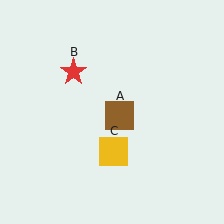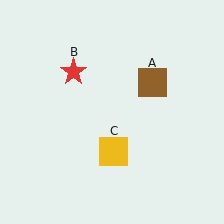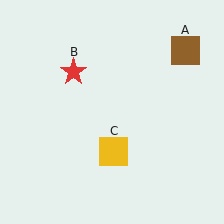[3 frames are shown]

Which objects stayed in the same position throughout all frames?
Red star (object B) and yellow square (object C) remained stationary.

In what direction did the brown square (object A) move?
The brown square (object A) moved up and to the right.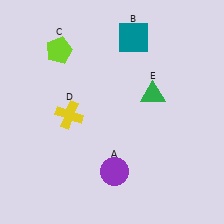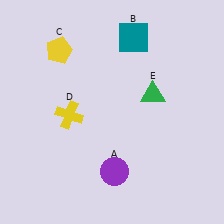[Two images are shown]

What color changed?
The pentagon (C) changed from lime in Image 1 to yellow in Image 2.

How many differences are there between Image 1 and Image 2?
There is 1 difference between the two images.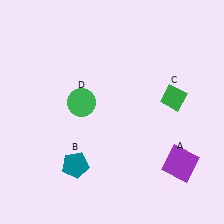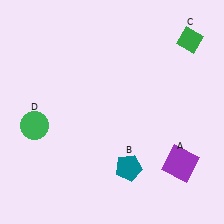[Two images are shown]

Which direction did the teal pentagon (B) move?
The teal pentagon (B) moved right.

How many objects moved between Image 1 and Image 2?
3 objects moved between the two images.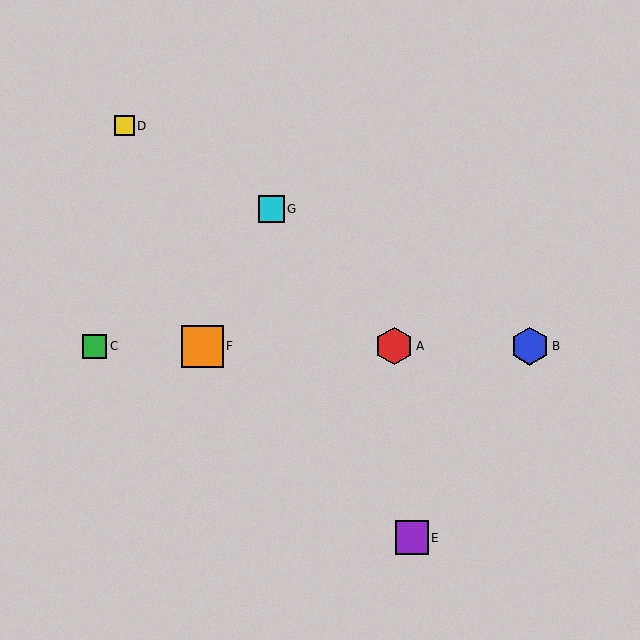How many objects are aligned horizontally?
4 objects (A, B, C, F) are aligned horizontally.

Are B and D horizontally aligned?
No, B is at y≈346 and D is at y≈126.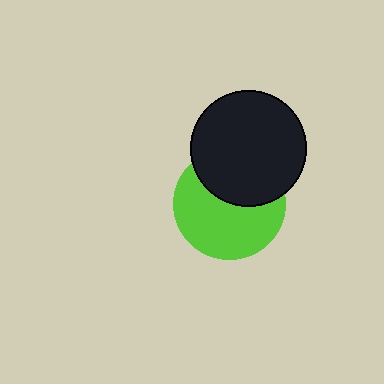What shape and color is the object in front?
The object in front is a black circle.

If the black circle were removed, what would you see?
You would see the complete lime circle.